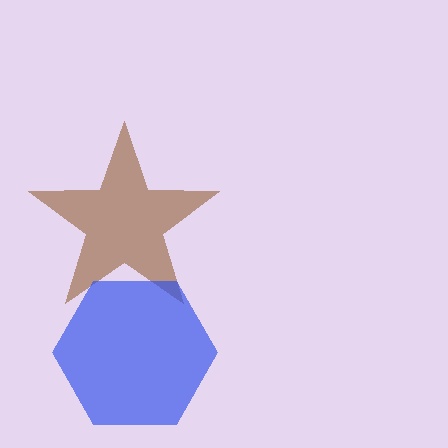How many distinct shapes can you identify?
There are 2 distinct shapes: a brown star, a blue hexagon.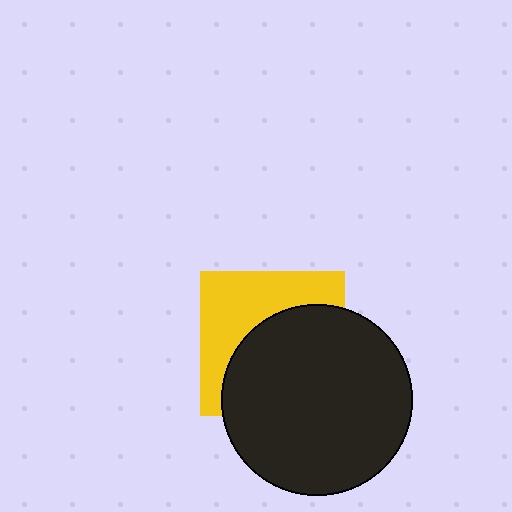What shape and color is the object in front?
The object in front is a black circle.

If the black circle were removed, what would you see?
You would see the complete yellow square.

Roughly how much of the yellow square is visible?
A small part of it is visible (roughly 44%).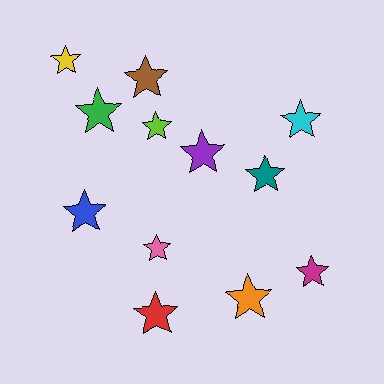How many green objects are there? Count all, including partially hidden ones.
There is 1 green object.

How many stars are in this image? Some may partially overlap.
There are 12 stars.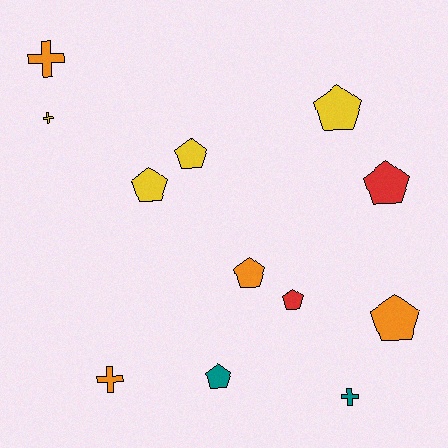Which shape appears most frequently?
Pentagon, with 8 objects.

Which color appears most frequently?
Yellow, with 4 objects.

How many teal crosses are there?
There is 1 teal cross.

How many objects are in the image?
There are 12 objects.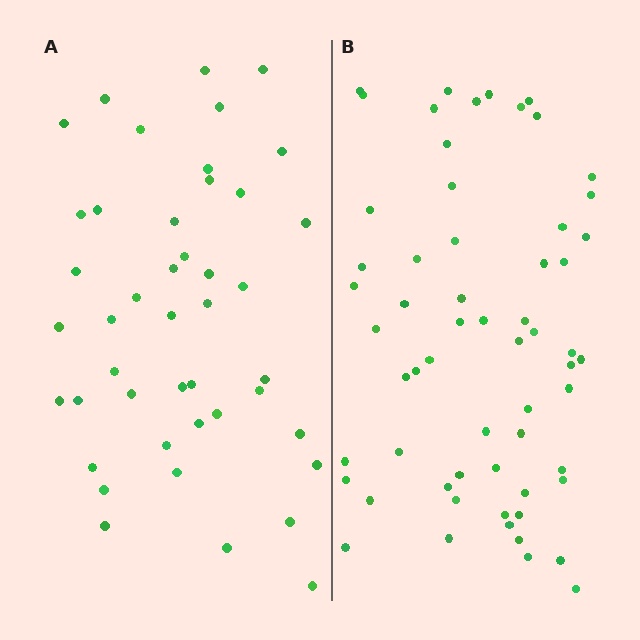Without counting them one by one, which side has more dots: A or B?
Region B (the right region) has more dots.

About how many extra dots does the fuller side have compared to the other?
Region B has approximately 15 more dots than region A.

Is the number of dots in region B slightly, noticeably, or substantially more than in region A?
Region B has noticeably more, but not dramatically so. The ratio is roughly 1.4 to 1.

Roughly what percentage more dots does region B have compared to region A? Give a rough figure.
About 35% more.